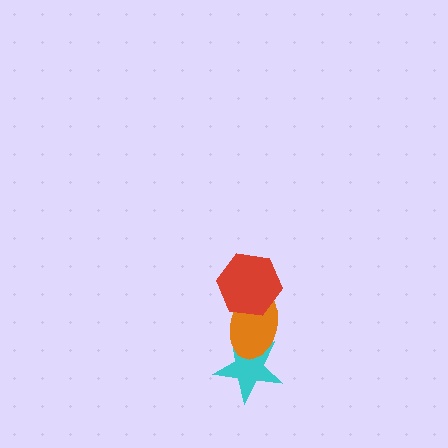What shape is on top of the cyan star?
The orange ellipse is on top of the cyan star.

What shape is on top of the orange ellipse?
The red hexagon is on top of the orange ellipse.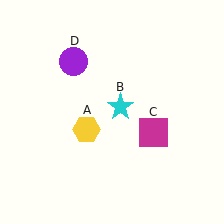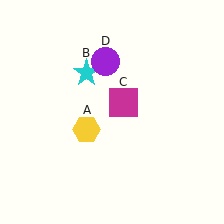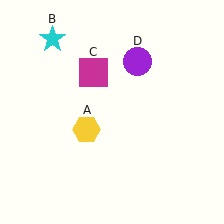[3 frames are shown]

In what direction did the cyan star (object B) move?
The cyan star (object B) moved up and to the left.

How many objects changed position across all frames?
3 objects changed position: cyan star (object B), magenta square (object C), purple circle (object D).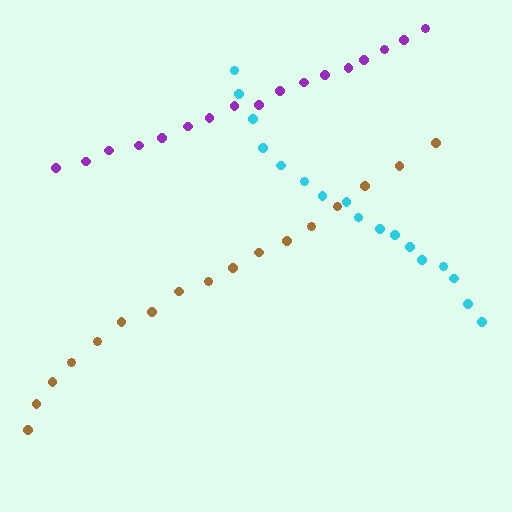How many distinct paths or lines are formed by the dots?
There are 3 distinct paths.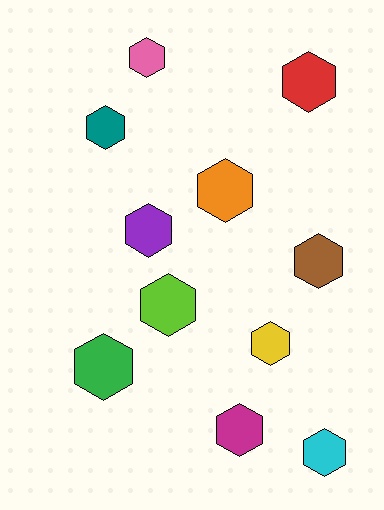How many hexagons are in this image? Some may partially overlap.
There are 11 hexagons.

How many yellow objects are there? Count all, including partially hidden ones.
There is 1 yellow object.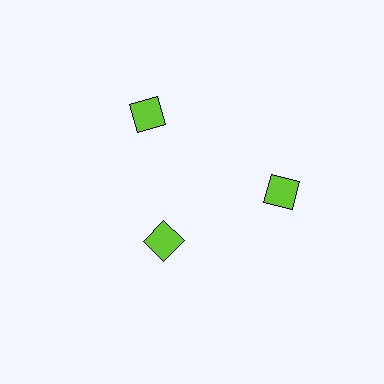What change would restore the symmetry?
The symmetry would be restored by moving it outward, back onto the ring so that all 3 squares sit at equal angles and equal distance from the center.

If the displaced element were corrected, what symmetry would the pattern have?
It would have 3-fold rotational symmetry — the pattern would map onto itself every 120 degrees.